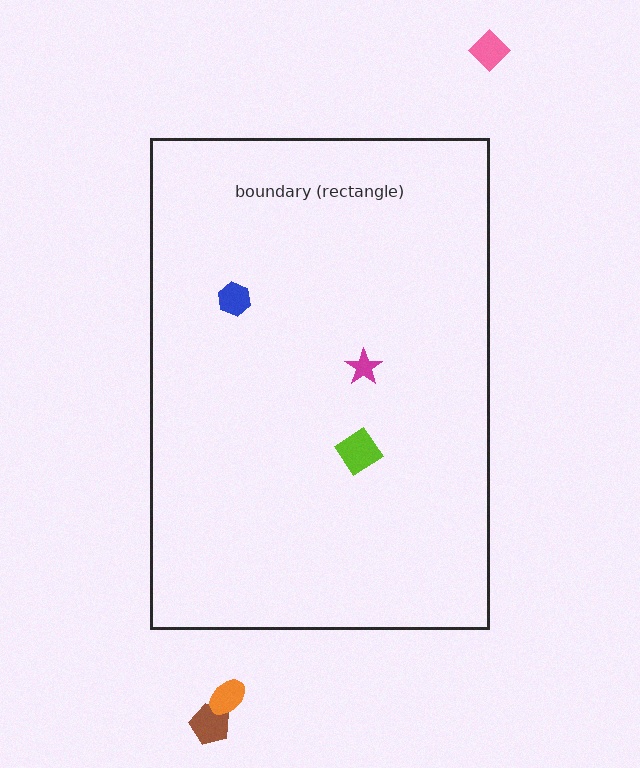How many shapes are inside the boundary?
3 inside, 3 outside.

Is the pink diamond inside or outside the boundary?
Outside.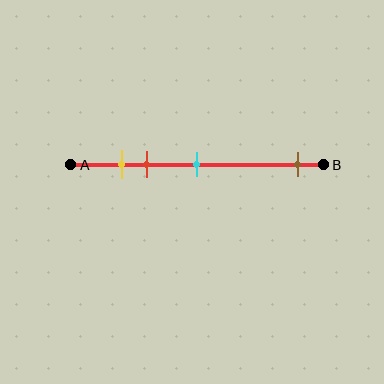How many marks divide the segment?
There are 4 marks dividing the segment.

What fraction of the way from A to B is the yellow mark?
The yellow mark is approximately 20% (0.2) of the way from A to B.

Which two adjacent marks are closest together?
The yellow and red marks are the closest adjacent pair.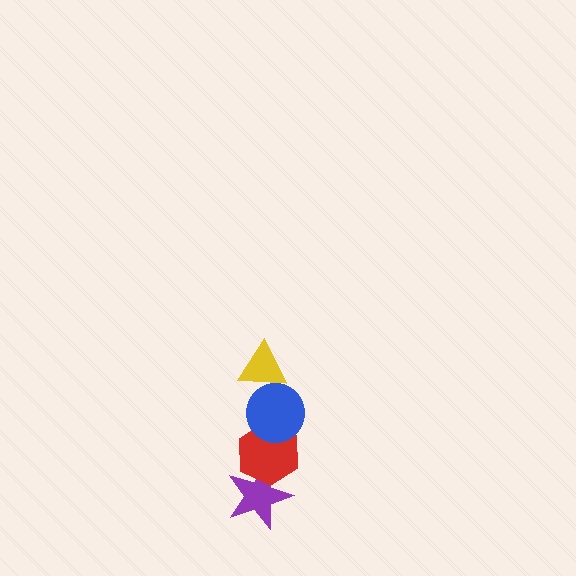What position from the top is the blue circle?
The blue circle is 2nd from the top.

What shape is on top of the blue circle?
The yellow triangle is on top of the blue circle.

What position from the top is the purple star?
The purple star is 4th from the top.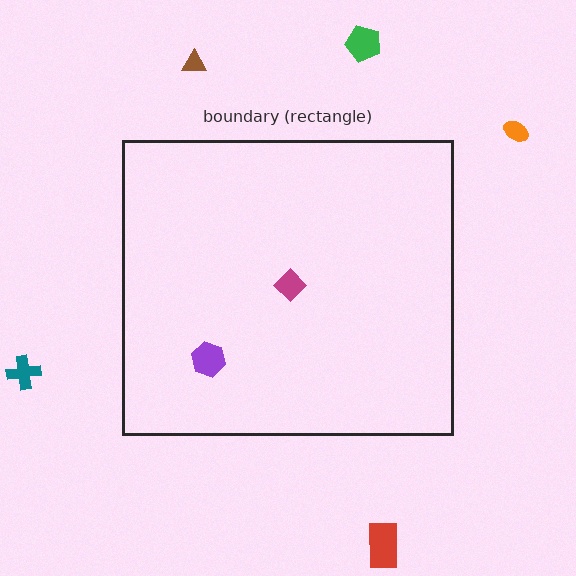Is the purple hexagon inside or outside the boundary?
Inside.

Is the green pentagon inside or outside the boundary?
Outside.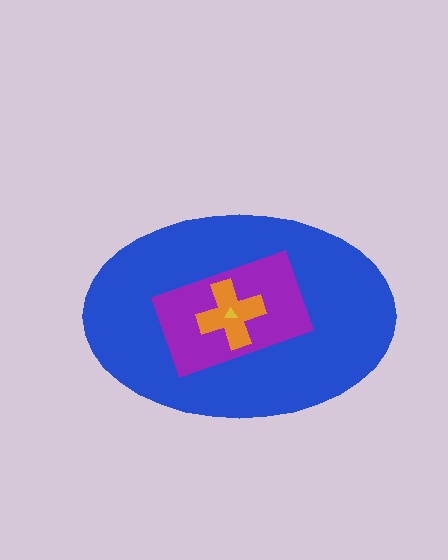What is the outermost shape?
The blue ellipse.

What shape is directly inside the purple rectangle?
The orange cross.